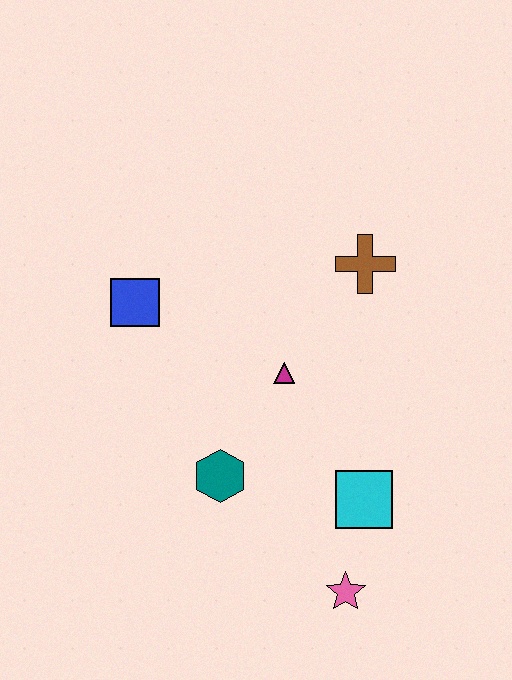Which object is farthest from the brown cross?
The pink star is farthest from the brown cross.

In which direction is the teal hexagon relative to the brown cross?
The teal hexagon is below the brown cross.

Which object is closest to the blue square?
The magenta triangle is closest to the blue square.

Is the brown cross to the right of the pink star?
Yes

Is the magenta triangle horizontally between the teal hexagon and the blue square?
No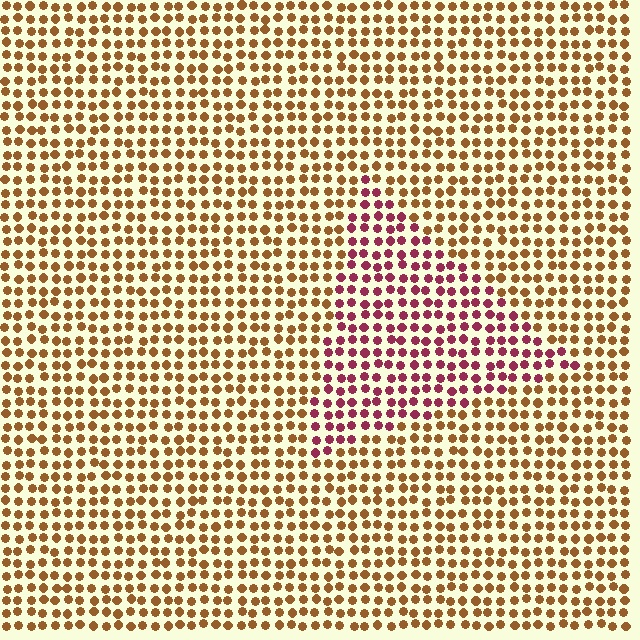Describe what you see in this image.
The image is filled with small brown elements in a uniform arrangement. A triangle-shaped region is visible where the elements are tinted to a slightly different hue, forming a subtle color boundary.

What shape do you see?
I see a triangle.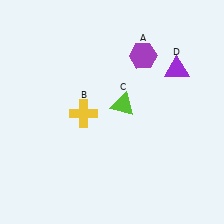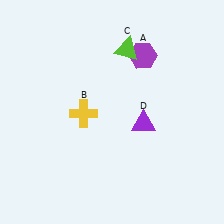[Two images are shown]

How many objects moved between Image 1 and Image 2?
2 objects moved between the two images.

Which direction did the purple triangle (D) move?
The purple triangle (D) moved down.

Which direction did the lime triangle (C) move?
The lime triangle (C) moved up.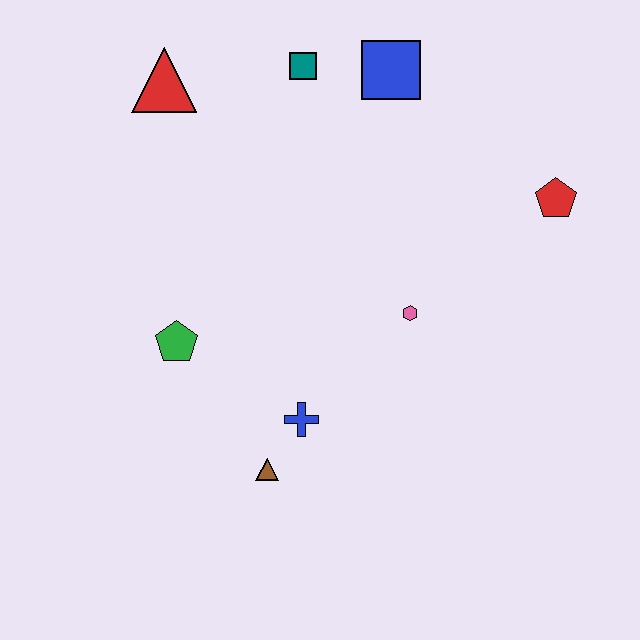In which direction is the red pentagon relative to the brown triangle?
The red pentagon is to the right of the brown triangle.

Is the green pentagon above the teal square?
No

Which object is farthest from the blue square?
The brown triangle is farthest from the blue square.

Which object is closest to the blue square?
The teal square is closest to the blue square.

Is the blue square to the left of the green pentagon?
No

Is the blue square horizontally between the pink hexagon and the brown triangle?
Yes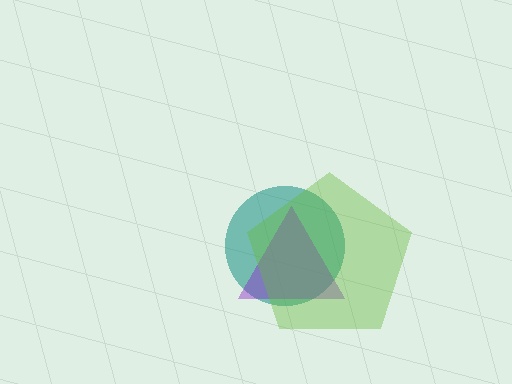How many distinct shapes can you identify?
There are 3 distinct shapes: a teal circle, a purple triangle, a lime pentagon.